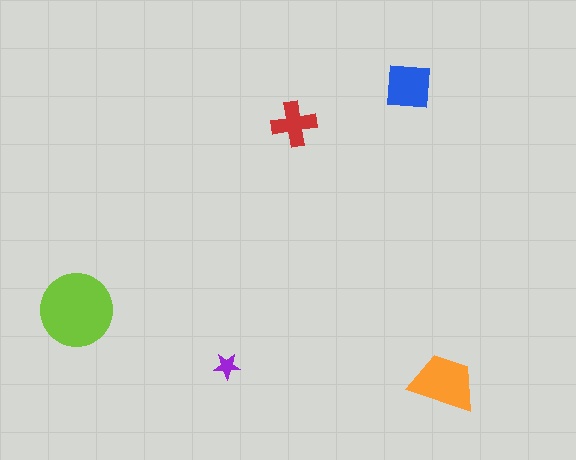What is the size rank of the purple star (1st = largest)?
5th.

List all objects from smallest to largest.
The purple star, the red cross, the blue square, the orange trapezoid, the lime circle.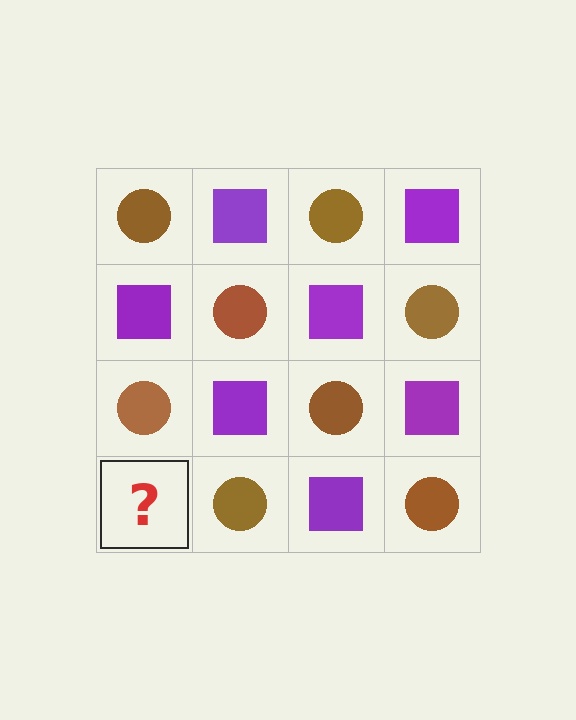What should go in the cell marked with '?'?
The missing cell should contain a purple square.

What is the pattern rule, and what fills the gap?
The rule is that it alternates brown circle and purple square in a checkerboard pattern. The gap should be filled with a purple square.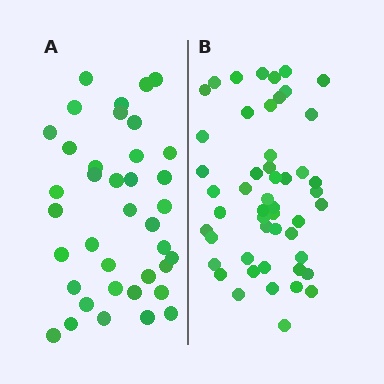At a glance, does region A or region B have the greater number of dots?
Region B (the right region) has more dots.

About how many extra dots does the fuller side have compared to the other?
Region B has roughly 12 or so more dots than region A.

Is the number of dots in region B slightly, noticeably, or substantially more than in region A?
Region B has noticeably more, but not dramatically so. The ratio is roughly 1.3 to 1.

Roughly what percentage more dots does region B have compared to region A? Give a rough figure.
About 30% more.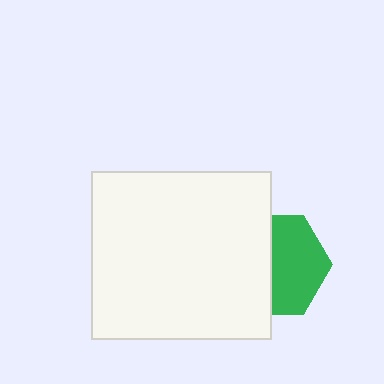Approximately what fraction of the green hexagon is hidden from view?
Roughly 46% of the green hexagon is hidden behind the white rectangle.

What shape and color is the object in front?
The object in front is a white rectangle.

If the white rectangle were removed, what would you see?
You would see the complete green hexagon.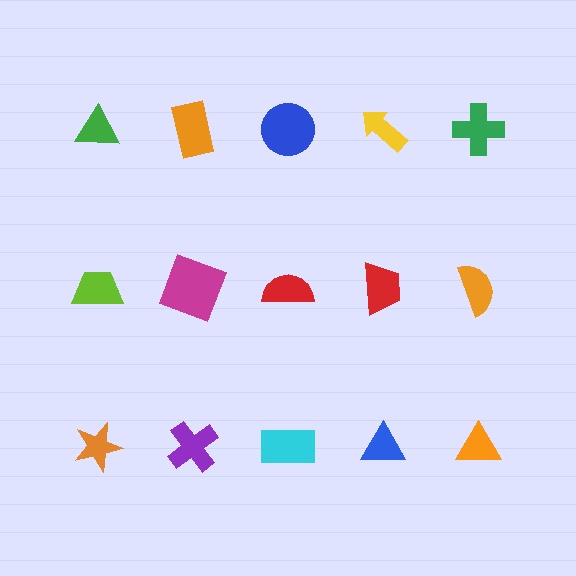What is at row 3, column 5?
An orange triangle.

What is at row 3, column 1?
An orange star.